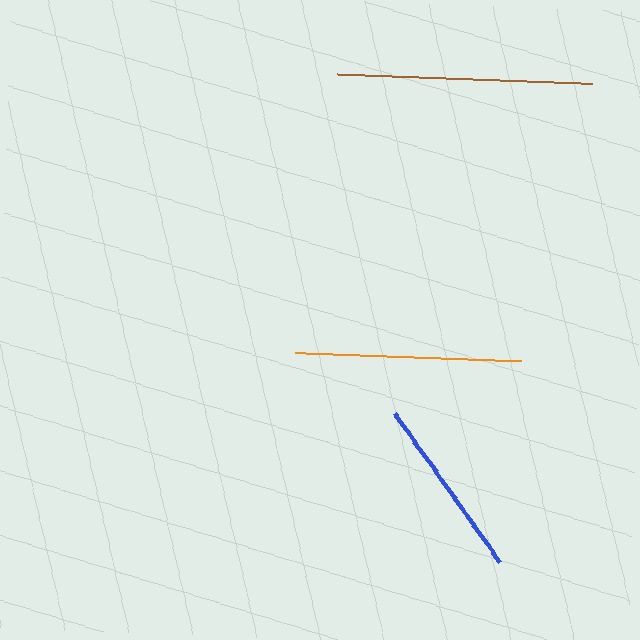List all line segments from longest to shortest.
From longest to shortest: brown, orange, blue.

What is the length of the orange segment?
The orange segment is approximately 226 pixels long.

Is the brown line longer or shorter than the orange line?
The brown line is longer than the orange line.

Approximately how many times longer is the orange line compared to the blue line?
The orange line is approximately 1.2 times the length of the blue line.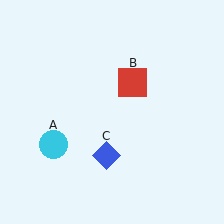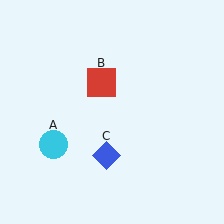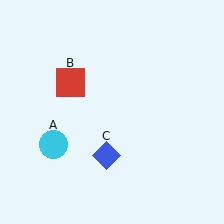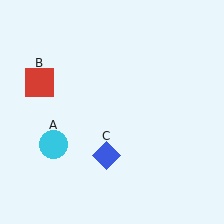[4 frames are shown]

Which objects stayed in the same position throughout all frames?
Cyan circle (object A) and blue diamond (object C) remained stationary.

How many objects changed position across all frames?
1 object changed position: red square (object B).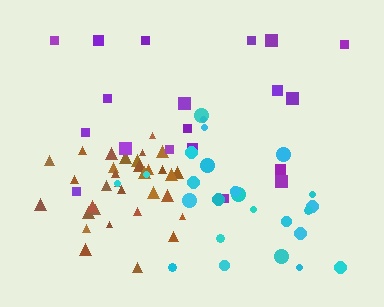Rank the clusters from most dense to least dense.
brown, cyan, purple.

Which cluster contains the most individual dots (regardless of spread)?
Brown (33).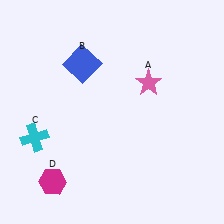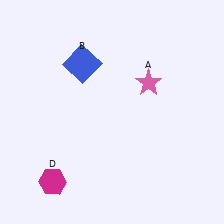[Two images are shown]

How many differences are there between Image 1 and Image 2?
There is 1 difference between the two images.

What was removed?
The cyan cross (C) was removed in Image 2.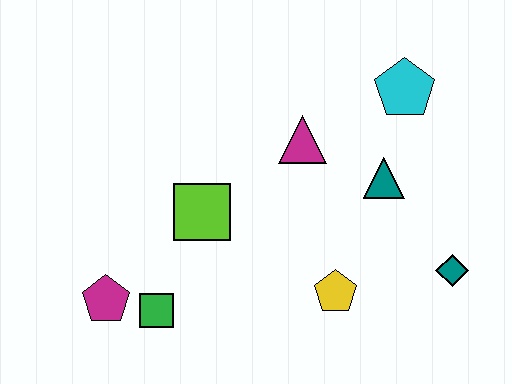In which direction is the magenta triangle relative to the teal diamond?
The magenta triangle is to the left of the teal diamond.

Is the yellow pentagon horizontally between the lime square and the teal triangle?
Yes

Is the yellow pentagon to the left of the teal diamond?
Yes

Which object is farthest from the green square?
The cyan pentagon is farthest from the green square.